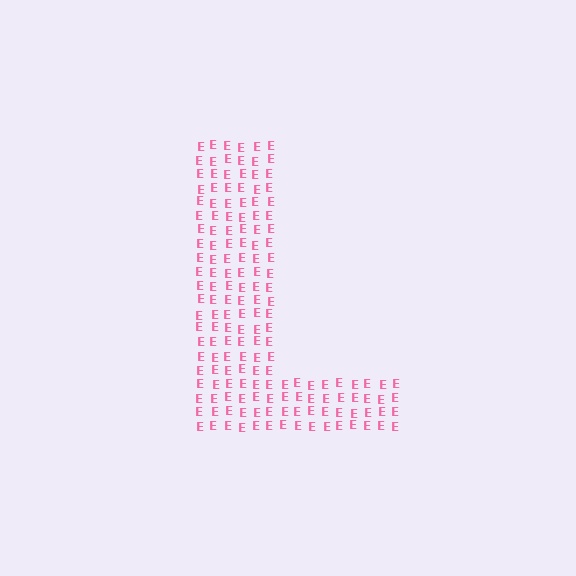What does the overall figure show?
The overall figure shows the letter L.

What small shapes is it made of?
It is made of small letter E's.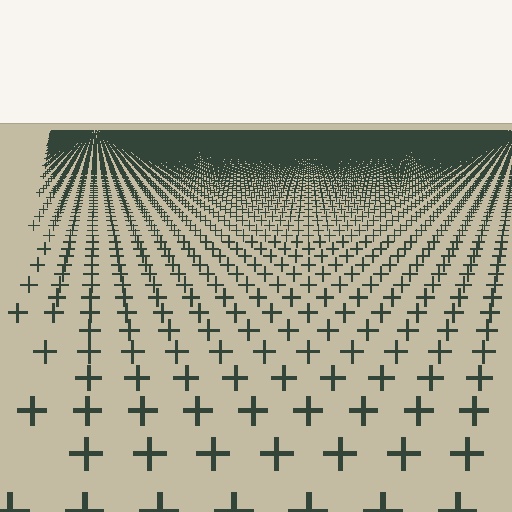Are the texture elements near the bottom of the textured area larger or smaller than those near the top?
Larger. Near the bottom, elements are closer to the viewer and appear at a bigger on-screen size.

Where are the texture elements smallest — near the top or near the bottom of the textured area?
Near the top.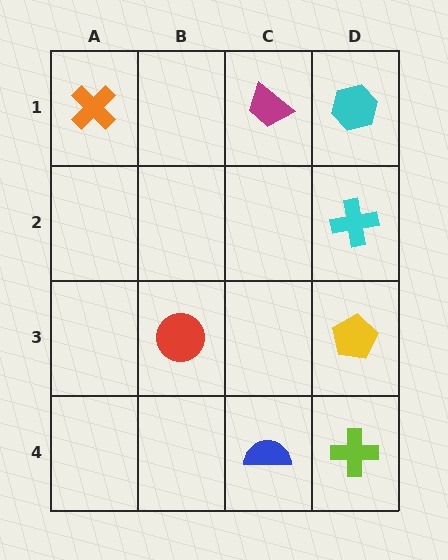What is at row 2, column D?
A cyan cross.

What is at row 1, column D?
A cyan hexagon.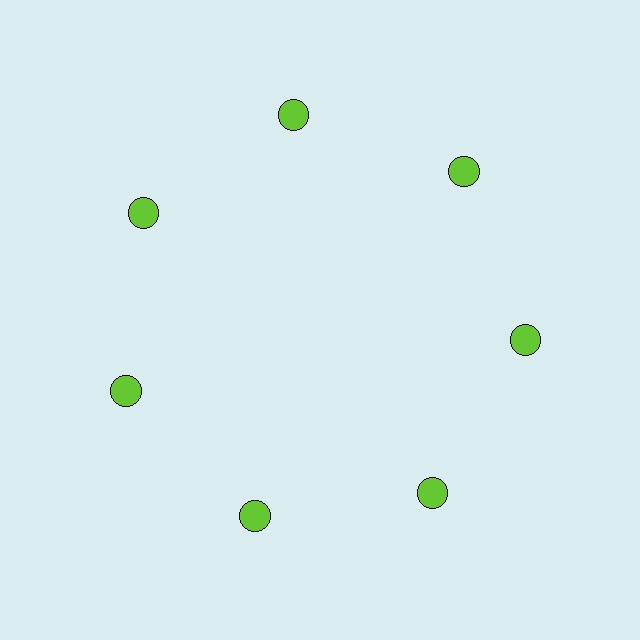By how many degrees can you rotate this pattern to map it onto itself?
The pattern maps onto itself every 51 degrees of rotation.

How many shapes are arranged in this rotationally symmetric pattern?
There are 7 shapes, arranged in 7 groups of 1.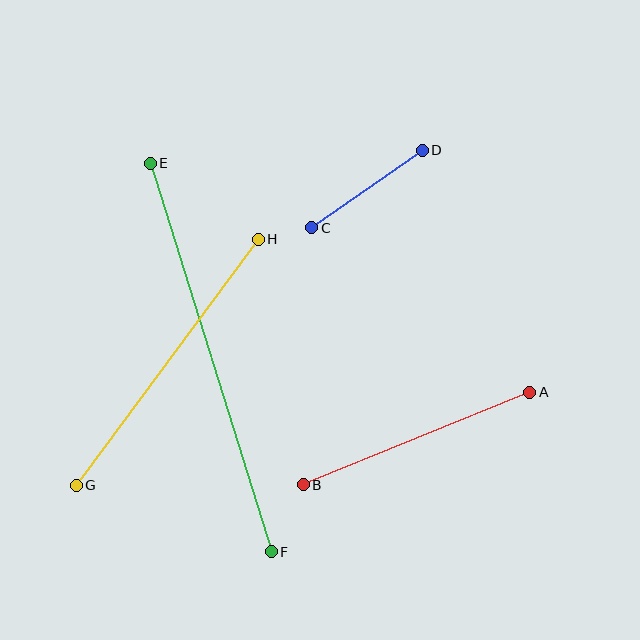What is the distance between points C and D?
The distance is approximately 135 pixels.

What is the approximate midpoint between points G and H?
The midpoint is at approximately (167, 362) pixels.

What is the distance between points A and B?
The distance is approximately 245 pixels.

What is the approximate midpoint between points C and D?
The midpoint is at approximately (367, 189) pixels.